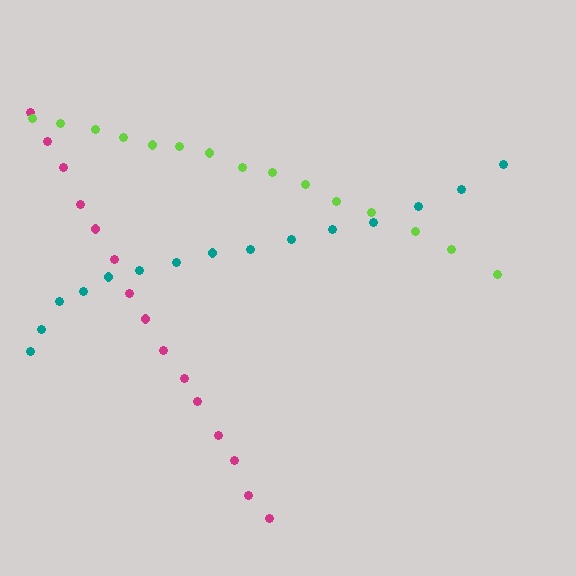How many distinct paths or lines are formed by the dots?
There are 3 distinct paths.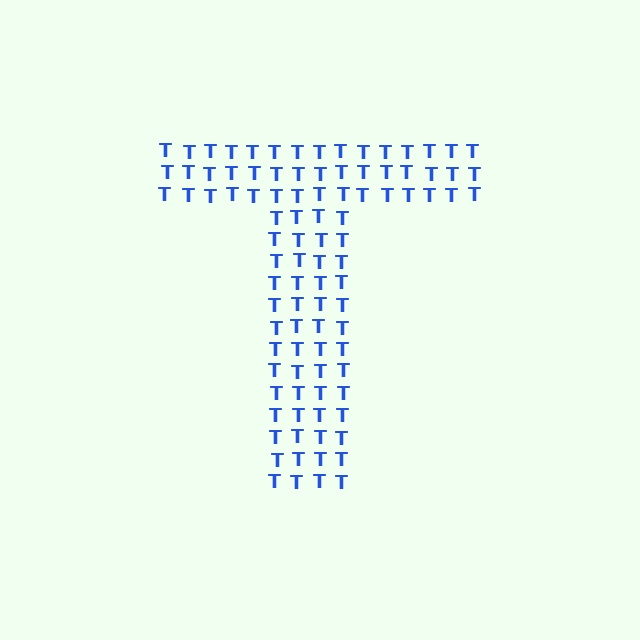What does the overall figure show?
The overall figure shows the letter T.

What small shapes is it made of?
It is made of small letter T's.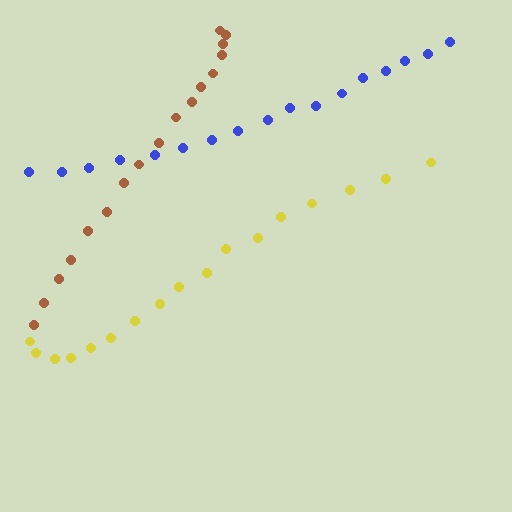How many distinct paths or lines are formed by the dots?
There are 3 distinct paths.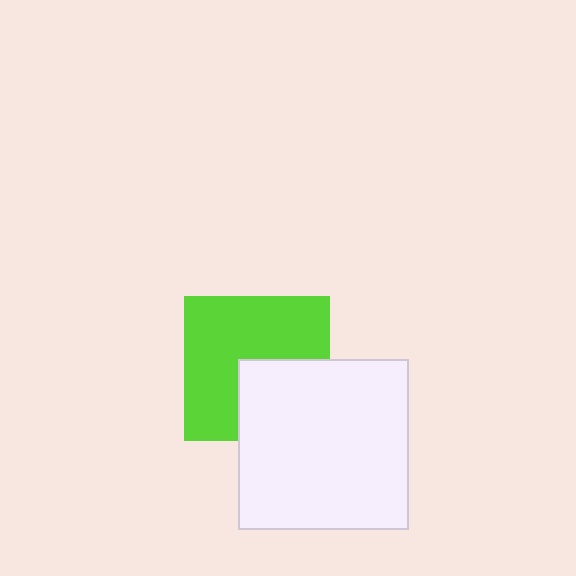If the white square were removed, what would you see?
You would see the complete lime square.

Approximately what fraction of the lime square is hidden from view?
Roughly 35% of the lime square is hidden behind the white square.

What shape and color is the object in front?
The object in front is a white square.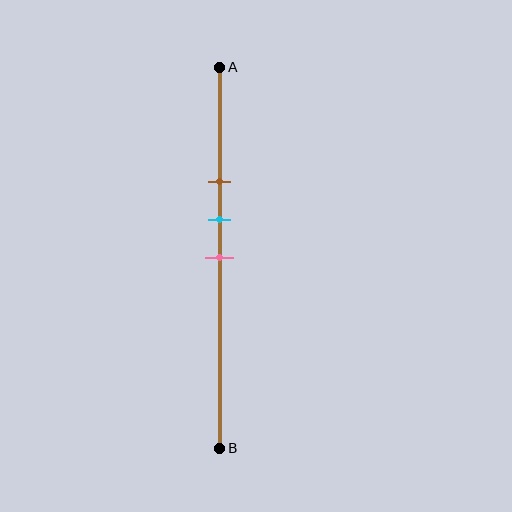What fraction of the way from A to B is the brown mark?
The brown mark is approximately 30% (0.3) of the way from A to B.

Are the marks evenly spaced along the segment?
Yes, the marks are approximately evenly spaced.